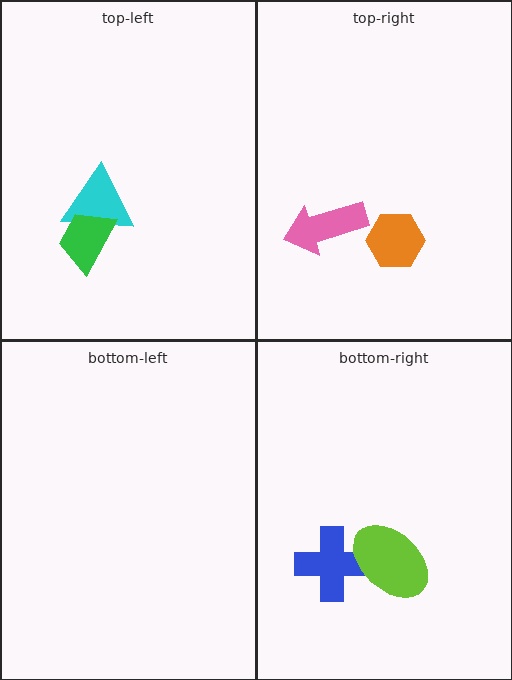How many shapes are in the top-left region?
2.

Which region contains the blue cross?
The bottom-right region.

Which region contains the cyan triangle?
The top-left region.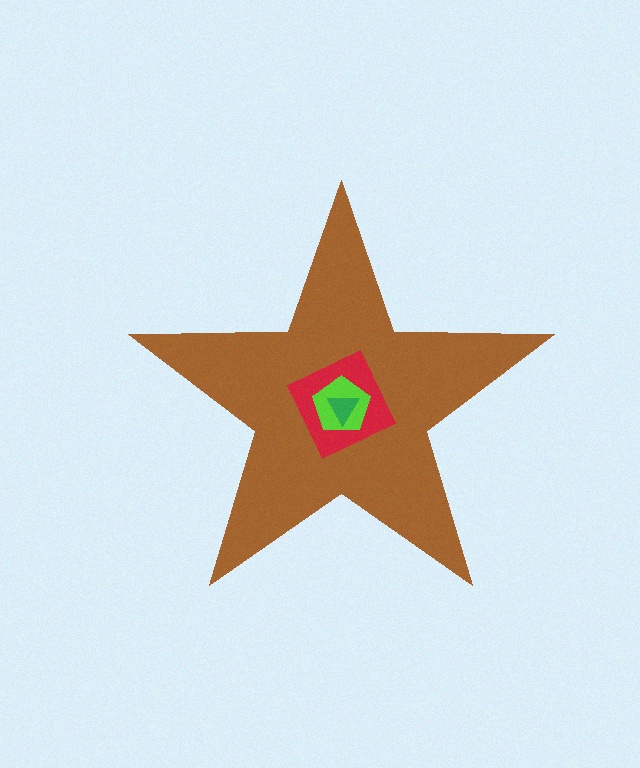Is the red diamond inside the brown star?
Yes.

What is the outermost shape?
The brown star.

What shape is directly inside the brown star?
The red diamond.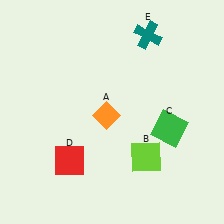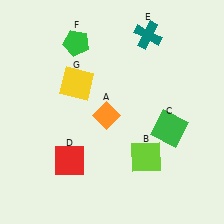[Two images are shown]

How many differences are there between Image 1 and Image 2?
There are 2 differences between the two images.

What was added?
A green pentagon (F), a yellow square (G) were added in Image 2.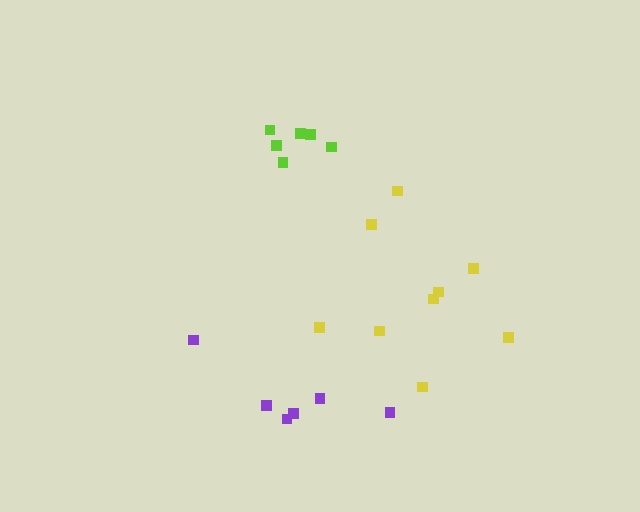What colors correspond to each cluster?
The clusters are colored: yellow, lime, purple.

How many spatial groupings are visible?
There are 3 spatial groupings.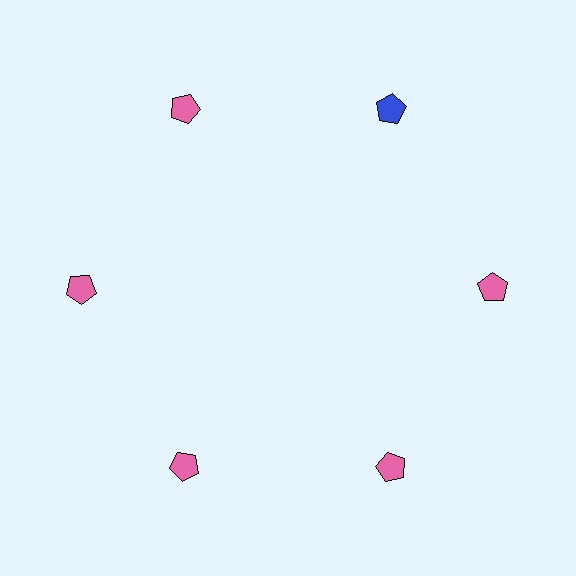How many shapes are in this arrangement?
There are 6 shapes arranged in a ring pattern.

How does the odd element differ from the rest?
It has a different color: blue instead of pink.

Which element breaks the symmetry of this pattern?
The blue pentagon at roughly the 1 o'clock position breaks the symmetry. All other shapes are pink pentagons.